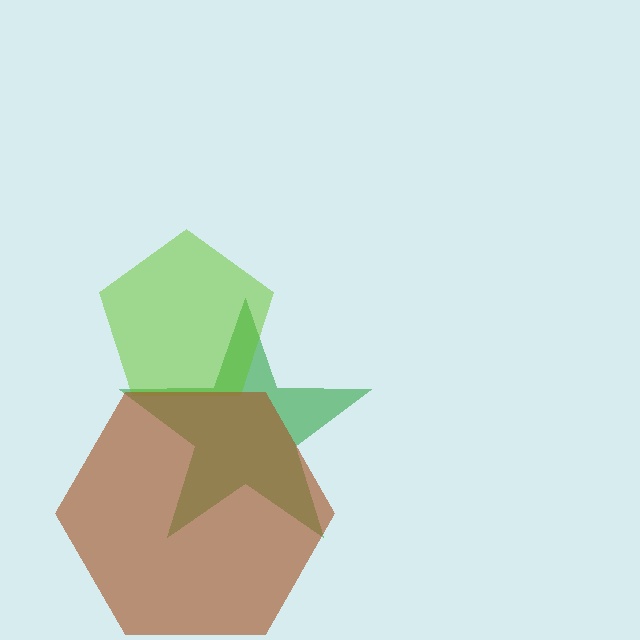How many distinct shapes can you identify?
There are 3 distinct shapes: a green star, a lime pentagon, a brown hexagon.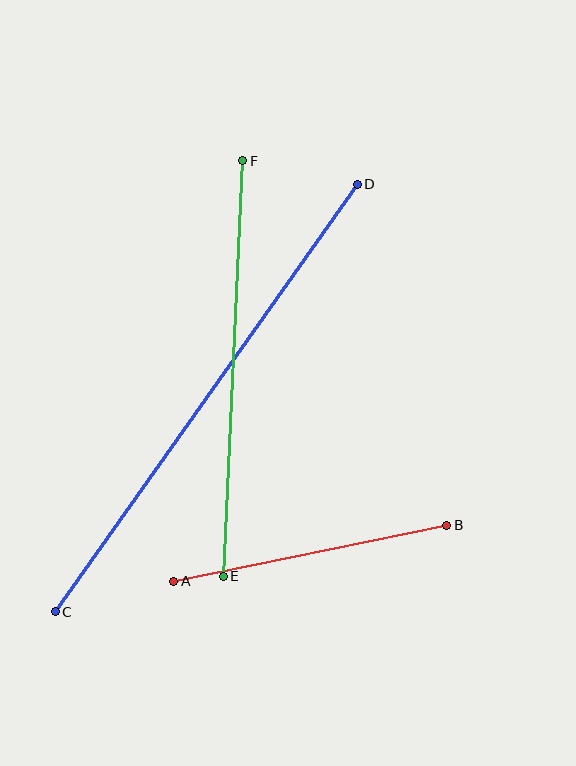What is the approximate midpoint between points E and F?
The midpoint is at approximately (233, 368) pixels.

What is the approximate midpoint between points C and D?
The midpoint is at approximately (206, 398) pixels.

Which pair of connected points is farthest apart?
Points C and D are farthest apart.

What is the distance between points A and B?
The distance is approximately 279 pixels.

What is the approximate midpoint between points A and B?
The midpoint is at approximately (310, 553) pixels.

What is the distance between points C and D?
The distance is approximately 523 pixels.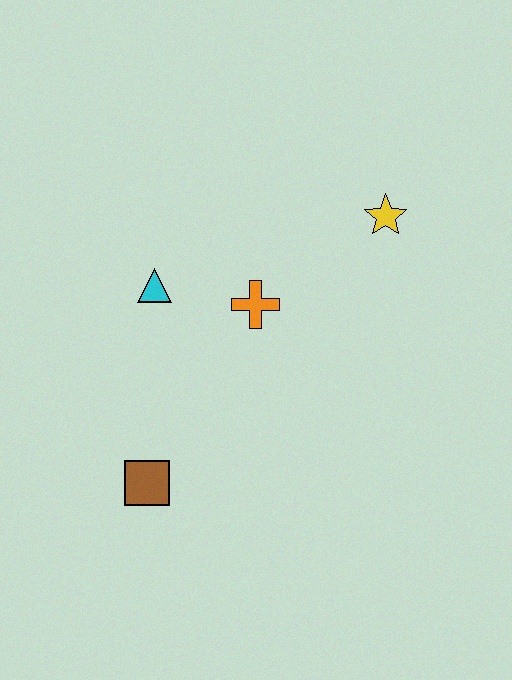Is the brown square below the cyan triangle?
Yes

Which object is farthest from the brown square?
The yellow star is farthest from the brown square.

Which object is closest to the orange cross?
The cyan triangle is closest to the orange cross.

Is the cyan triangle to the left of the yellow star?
Yes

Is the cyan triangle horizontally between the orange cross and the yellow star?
No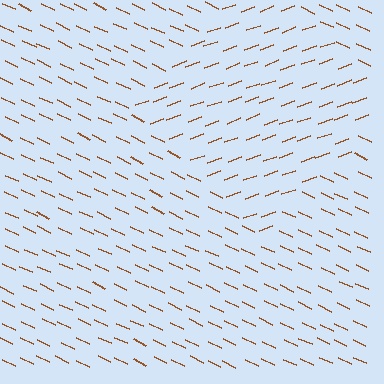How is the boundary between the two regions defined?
The boundary is defined purely by a change in line orientation (approximately 45 degrees difference). All lines are the same color and thickness.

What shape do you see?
I see a diamond.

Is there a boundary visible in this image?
Yes, there is a texture boundary formed by a change in line orientation.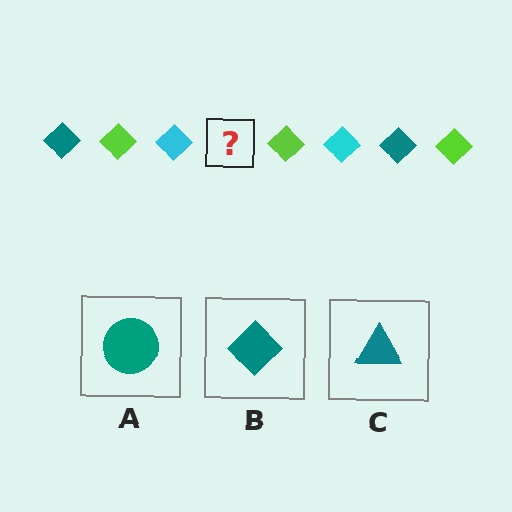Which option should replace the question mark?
Option B.